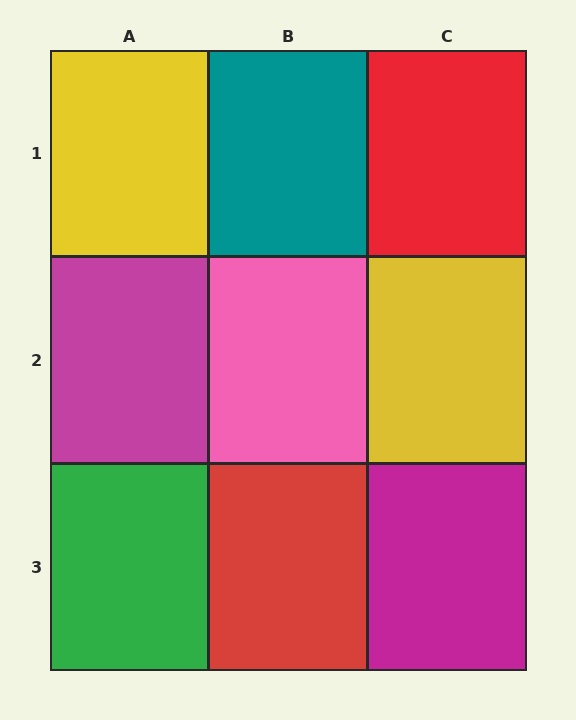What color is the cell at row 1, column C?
Red.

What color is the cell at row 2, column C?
Yellow.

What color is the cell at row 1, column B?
Teal.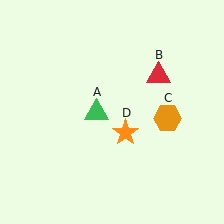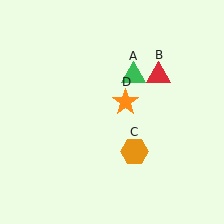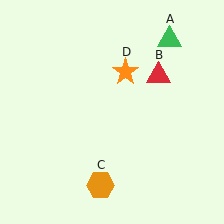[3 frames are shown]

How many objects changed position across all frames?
3 objects changed position: green triangle (object A), orange hexagon (object C), orange star (object D).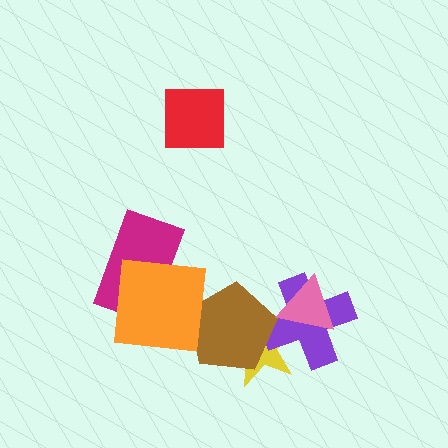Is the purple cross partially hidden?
Yes, it is partially covered by another shape.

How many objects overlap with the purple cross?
3 objects overlap with the purple cross.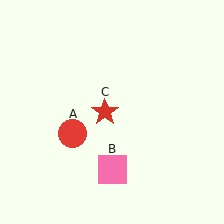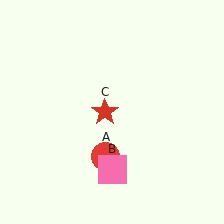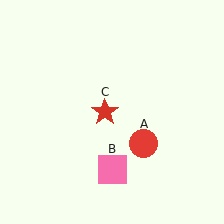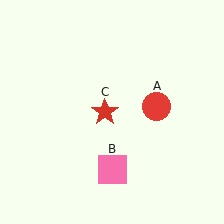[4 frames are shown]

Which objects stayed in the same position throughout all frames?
Pink square (object B) and red star (object C) remained stationary.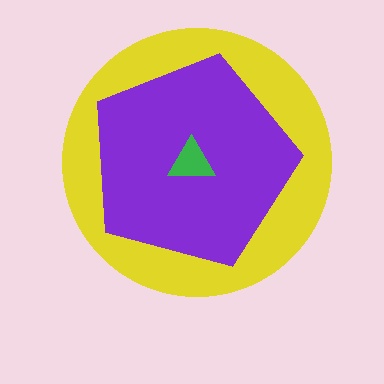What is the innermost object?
The green triangle.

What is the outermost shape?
The yellow circle.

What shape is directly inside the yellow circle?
The purple pentagon.